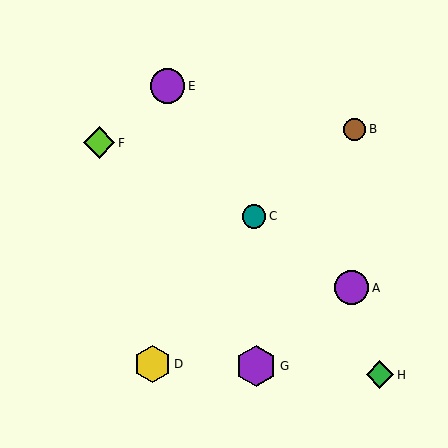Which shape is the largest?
The purple hexagon (labeled G) is the largest.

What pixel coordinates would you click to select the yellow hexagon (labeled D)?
Click at (153, 364) to select the yellow hexagon D.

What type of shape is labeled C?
Shape C is a teal circle.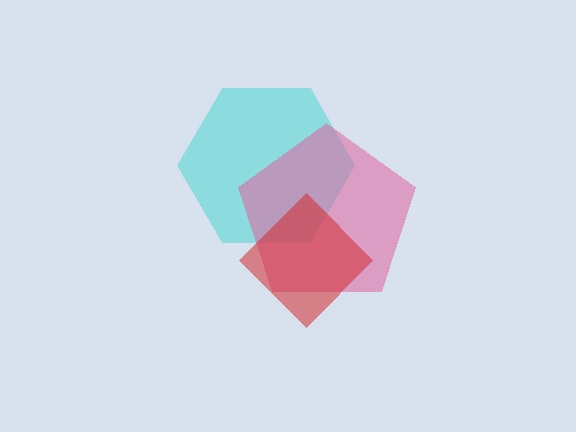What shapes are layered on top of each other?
The layered shapes are: a cyan hexagon, a pink pentagon, a red diamond.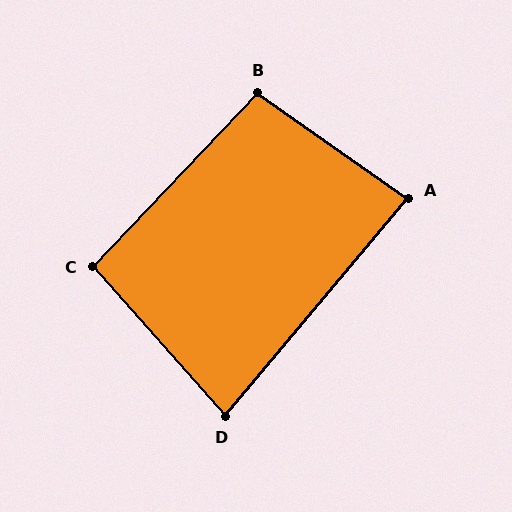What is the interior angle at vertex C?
Approximately 95 degrees (obtuse).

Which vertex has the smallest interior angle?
D, at approximately 82 degrees.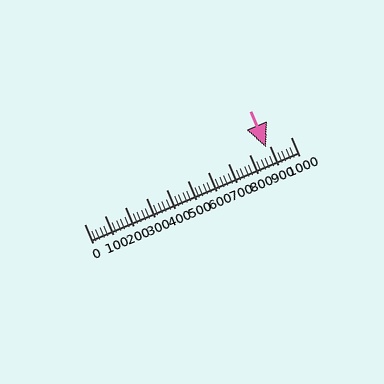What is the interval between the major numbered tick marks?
The major tick marks are spaced 100 units apart.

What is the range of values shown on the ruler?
The ruler shows values from 0 to 1000.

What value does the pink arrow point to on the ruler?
The pink arrow points to approximately 880.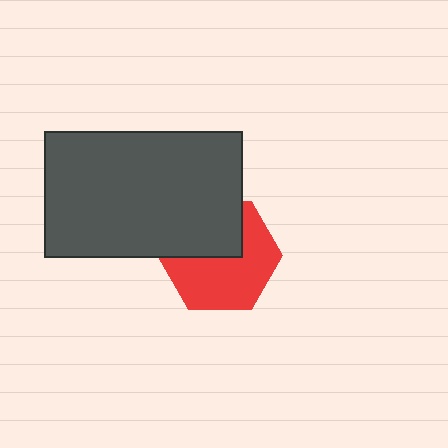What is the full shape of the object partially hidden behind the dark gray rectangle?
The partially hidden object is a red hexagon.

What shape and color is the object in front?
The object in front is a dark gray rectangle.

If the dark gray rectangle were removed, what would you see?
You would see the complete red hexagon.